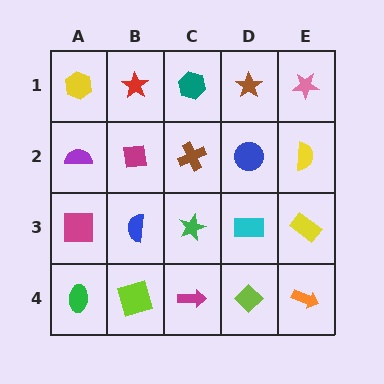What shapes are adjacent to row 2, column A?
A yellow hexagon (row 1, column A), a magenta square (row 3, column A), a magenta square (row 2, column B).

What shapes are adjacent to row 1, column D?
A blue circle (row 2, column D), a teal hexagon (row 1, column C), a pink star (row 1, column E).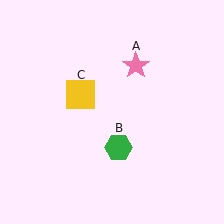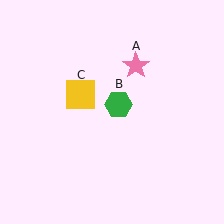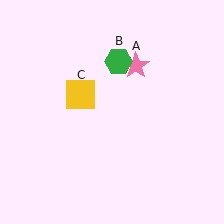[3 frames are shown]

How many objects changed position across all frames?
1 object changed position: green hexagon (object B).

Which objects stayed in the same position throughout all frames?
Pink star (object A) and yellow square (object C) remained stationary.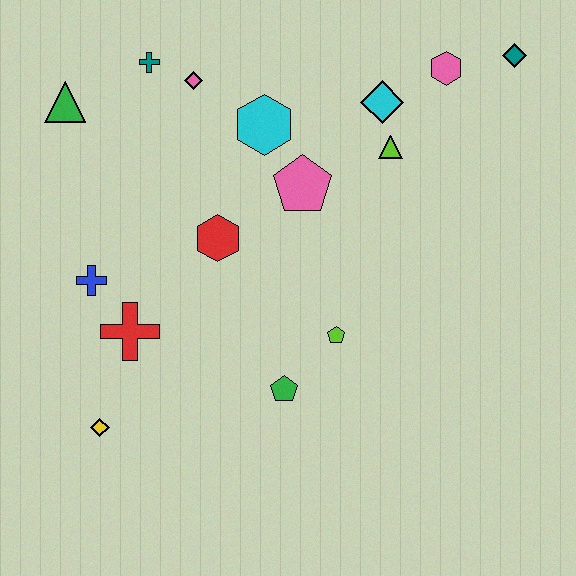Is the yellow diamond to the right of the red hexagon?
No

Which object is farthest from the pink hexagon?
The yellow diamond is farthest from the pink hexagon.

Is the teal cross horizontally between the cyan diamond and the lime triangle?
No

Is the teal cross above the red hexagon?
Yes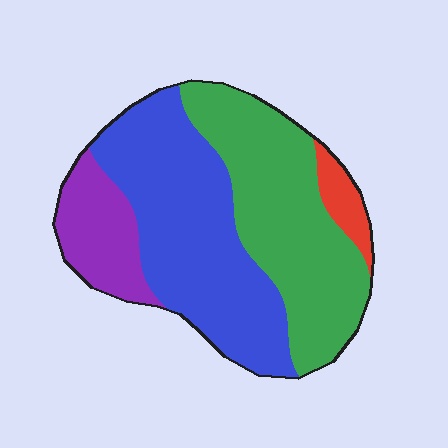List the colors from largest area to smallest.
From largest to smallest: blue, green, purple, red.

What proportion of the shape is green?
Green covers roughly 40% of the shape.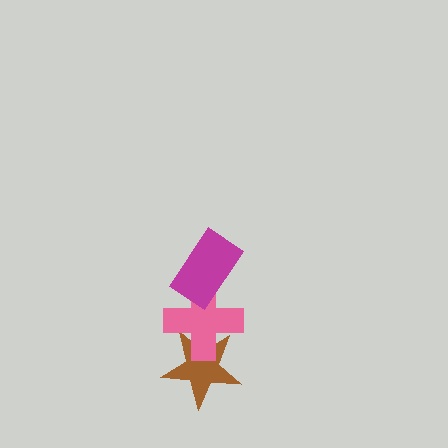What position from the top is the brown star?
The brown star is 3rd from the top.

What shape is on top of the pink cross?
The magenta rectangle is on top of the pink cross.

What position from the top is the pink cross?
The pink cross is 2nd from the top.